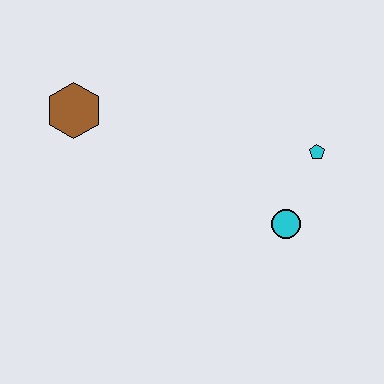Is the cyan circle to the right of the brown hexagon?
Yes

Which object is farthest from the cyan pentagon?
The brown hexagon is farthest from the cyan pentagon.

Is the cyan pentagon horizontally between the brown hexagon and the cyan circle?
No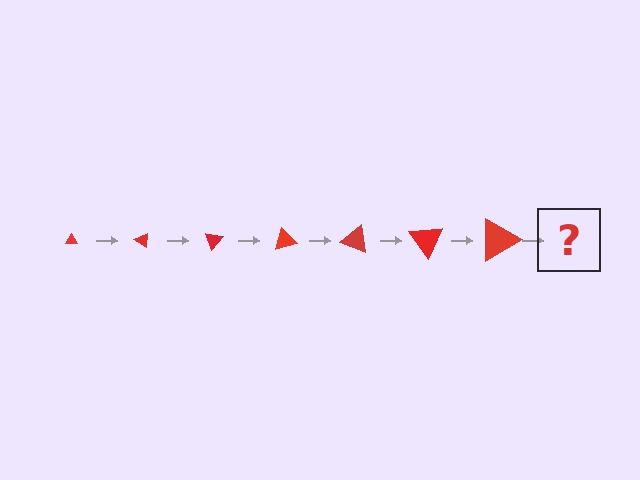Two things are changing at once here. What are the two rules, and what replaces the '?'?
The two rules are that the triangle grows larger each step and it rotates 35 degrees each step. The '?' should be a triangle, larger than the previous one and rotated 245 degrees from the start.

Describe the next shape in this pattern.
It should be a triangle, larger than the previous one and rotated 245 degrees from the start.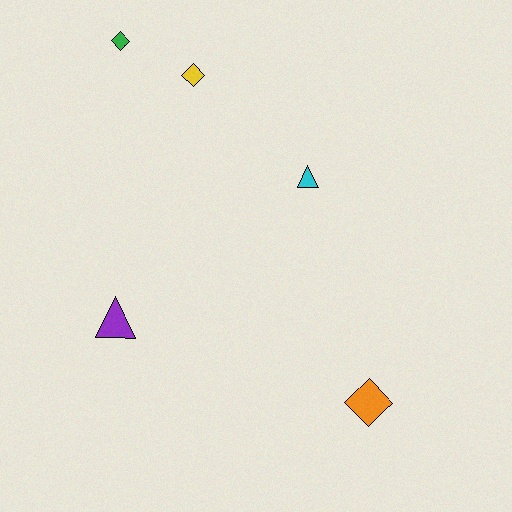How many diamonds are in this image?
There are 3 diamonds.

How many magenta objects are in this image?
There are no magenta objects.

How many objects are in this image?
There are 5 objects.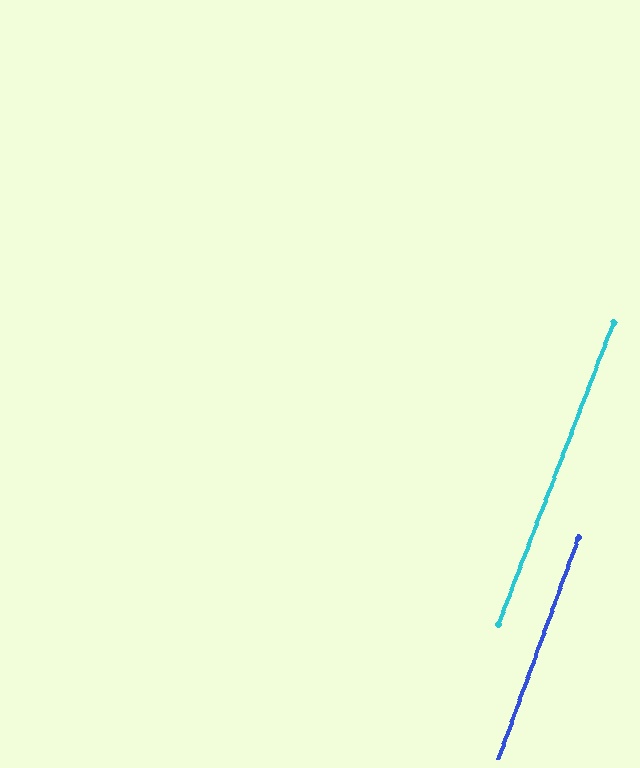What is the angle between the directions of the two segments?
Approximately 1 degree.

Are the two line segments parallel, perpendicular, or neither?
Parallel — their directions differ by only 0.9°.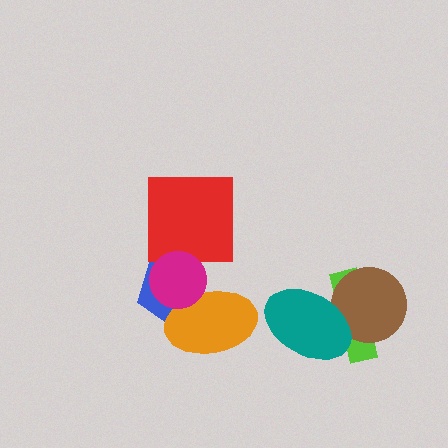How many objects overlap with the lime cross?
2 objects overlap with the lime cross.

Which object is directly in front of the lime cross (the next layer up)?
The brown circle is directly in front of the lime cross.